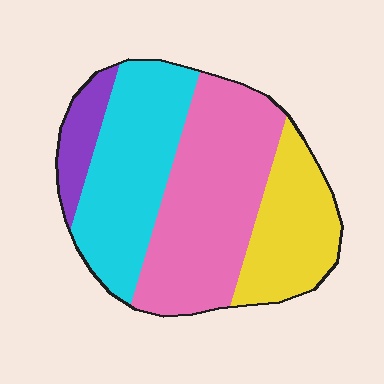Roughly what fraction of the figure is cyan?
Cyan takes up about one third (1/3) of the figure.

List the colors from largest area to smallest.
From largest to smallest: pink, cyan, yellow, purple.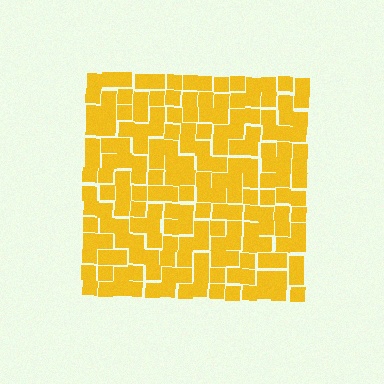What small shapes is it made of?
It is made of small squares.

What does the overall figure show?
The overall figure shows a square.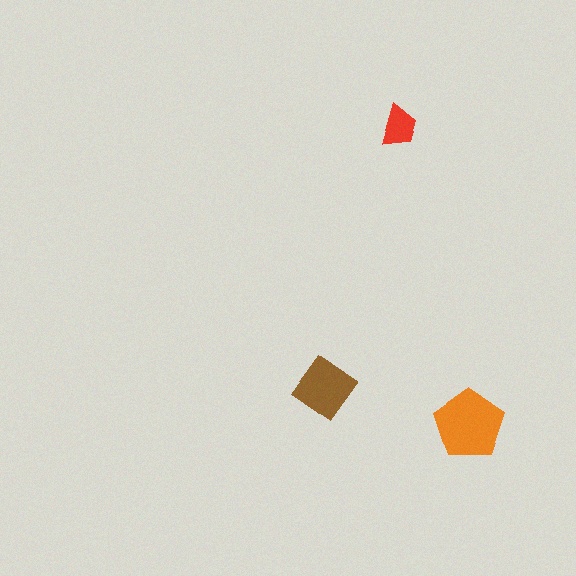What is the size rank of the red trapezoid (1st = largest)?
3rd.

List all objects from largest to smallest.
The orange pentagon, the brown diamond, the red trapezoid.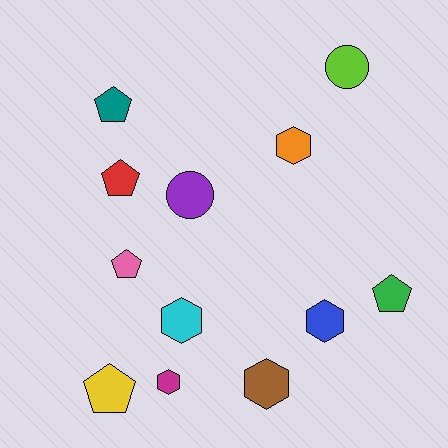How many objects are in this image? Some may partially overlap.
There are 12 objects.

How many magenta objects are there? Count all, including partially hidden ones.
There is 1 magenta object.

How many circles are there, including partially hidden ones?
There are 2 circles.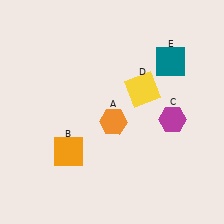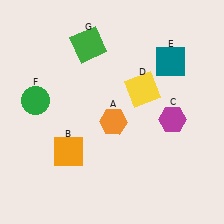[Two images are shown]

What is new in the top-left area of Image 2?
A green square (G) was added in the top-left area of Image 2.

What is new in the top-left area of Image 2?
A green circle (F) was added in the top-left area of Image 2.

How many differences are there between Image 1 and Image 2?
There are 2 differences between the two images.